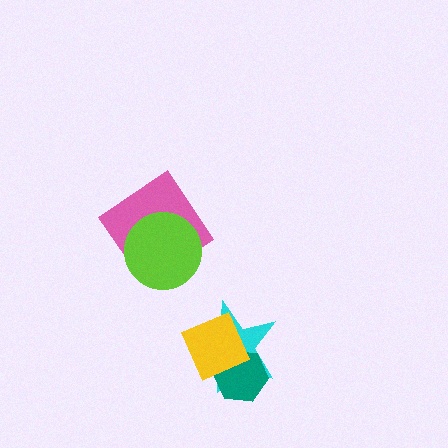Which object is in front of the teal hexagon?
The yellow square is in front of the teal hexagon.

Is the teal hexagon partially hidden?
Yes, it is partially covered by another shape.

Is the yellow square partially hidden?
No, no other shape covers it.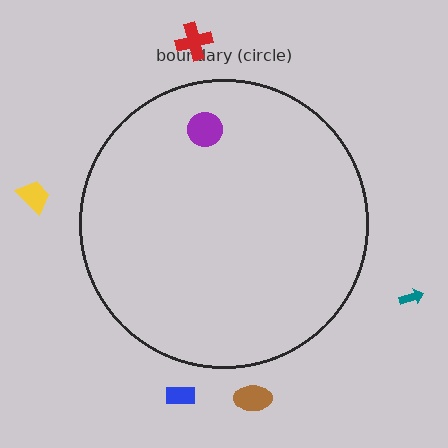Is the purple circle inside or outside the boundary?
Inside.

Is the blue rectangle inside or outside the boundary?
Outside.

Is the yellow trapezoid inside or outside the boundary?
Outside.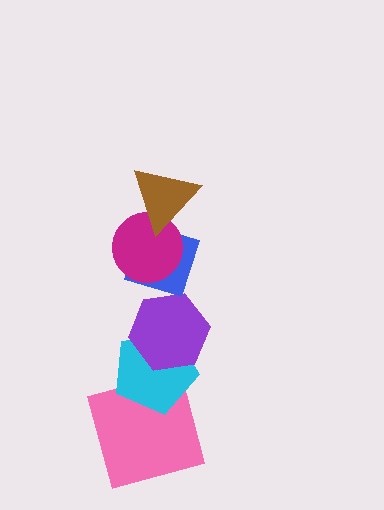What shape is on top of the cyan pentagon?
The purple hexagon is on top of the cyan pentagon.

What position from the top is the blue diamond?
The blue diamond is 3rd from the top.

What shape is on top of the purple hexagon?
The blue diamond is on top of the purple hexagon.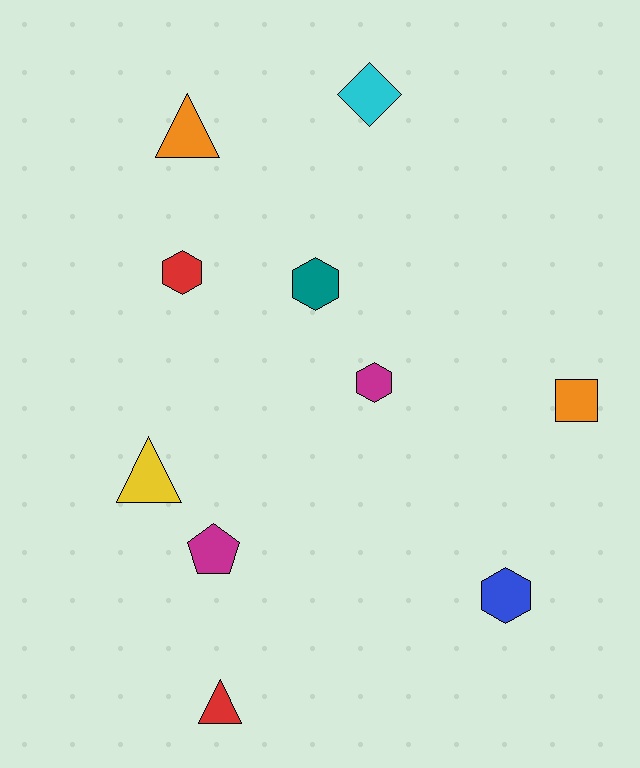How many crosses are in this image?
There are no crosses.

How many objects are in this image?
There are 10 objects.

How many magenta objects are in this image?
There are 2 magenta objects.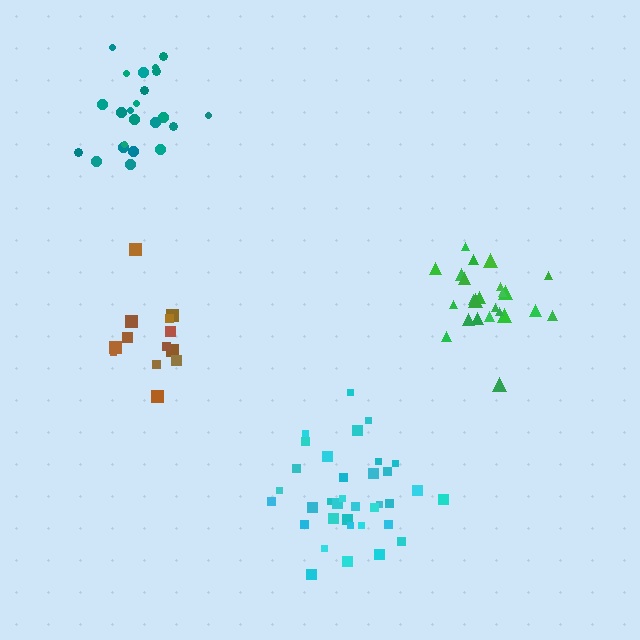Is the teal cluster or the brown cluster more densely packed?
Teal.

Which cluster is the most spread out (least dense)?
Brown.